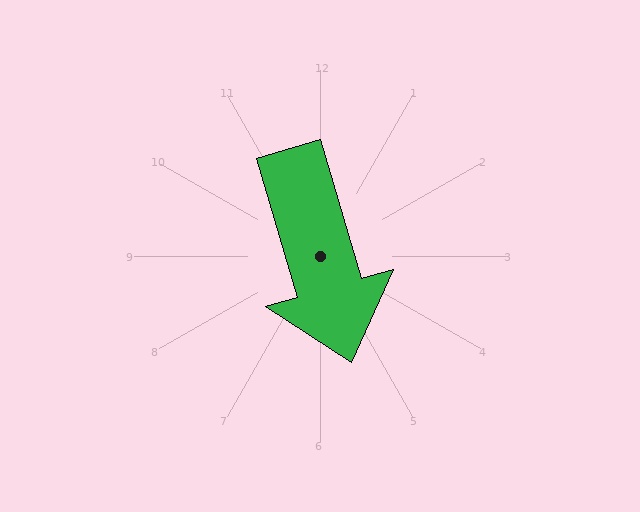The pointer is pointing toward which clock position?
Roughly 5 o'clock.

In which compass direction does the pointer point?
South.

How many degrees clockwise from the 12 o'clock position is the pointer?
Approximately 164 degrees.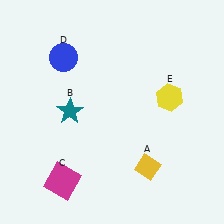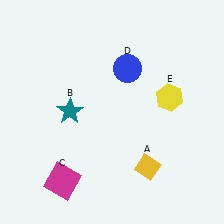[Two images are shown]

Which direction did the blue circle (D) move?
The blue circle (D) moved right.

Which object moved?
The blue circle (D) moved right.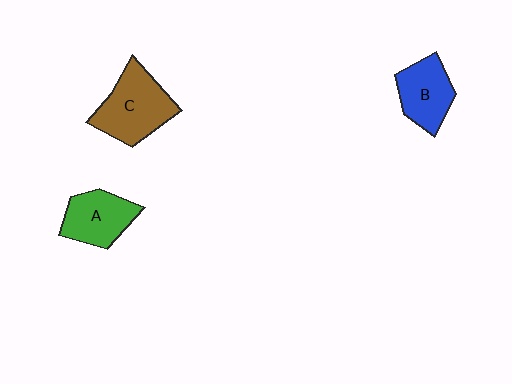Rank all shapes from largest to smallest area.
From largest to smallest: C (brown), A (green), B (blue).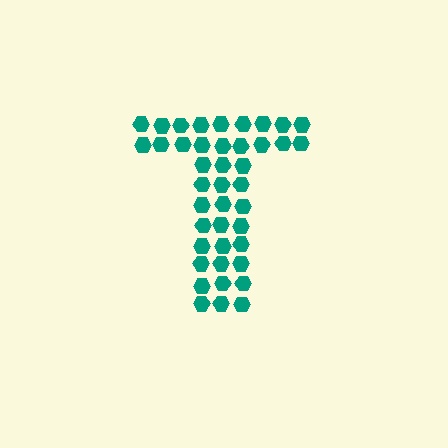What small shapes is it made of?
It is made of small hexagons.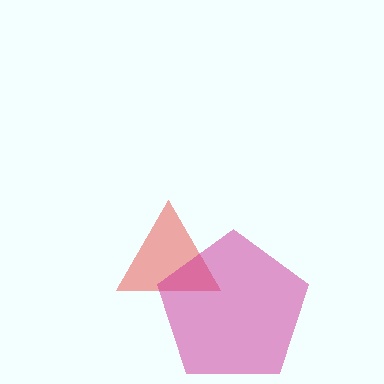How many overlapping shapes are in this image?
There are 2 overlapping shapes in the image.